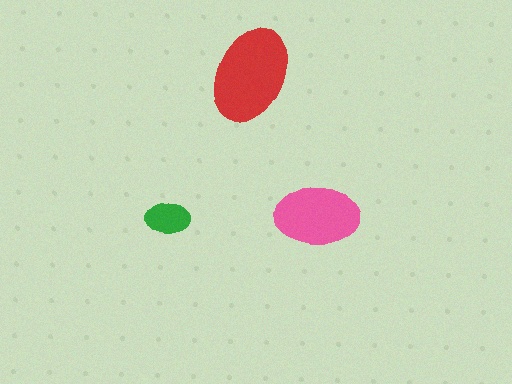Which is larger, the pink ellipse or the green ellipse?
The pink one.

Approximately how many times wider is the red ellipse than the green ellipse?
About 2 times wider.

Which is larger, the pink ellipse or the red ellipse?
The red one.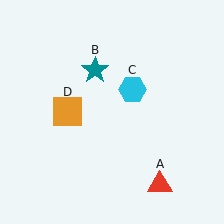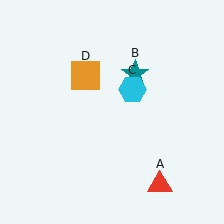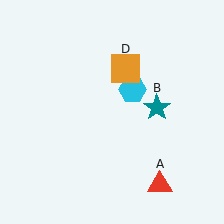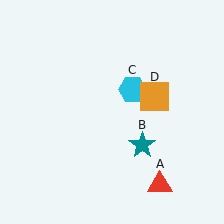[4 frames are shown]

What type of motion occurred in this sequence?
The teal star (object B), orange square (object D) rotated clockwise around the center of the scene.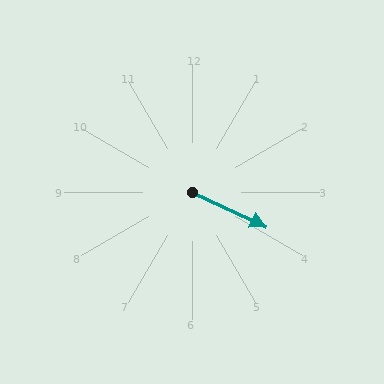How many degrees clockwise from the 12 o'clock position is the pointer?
Approximately 115 degrees.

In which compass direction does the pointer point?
Southeast.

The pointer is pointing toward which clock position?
Roughly 4 o'clock.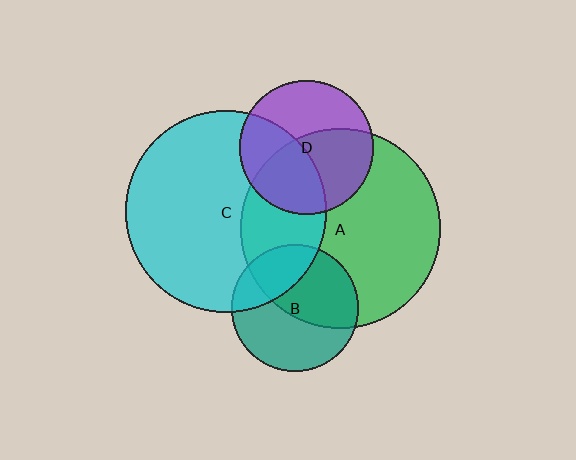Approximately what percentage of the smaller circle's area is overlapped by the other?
Approximately 25%.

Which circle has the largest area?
Circle C (cyan).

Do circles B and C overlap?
Yes.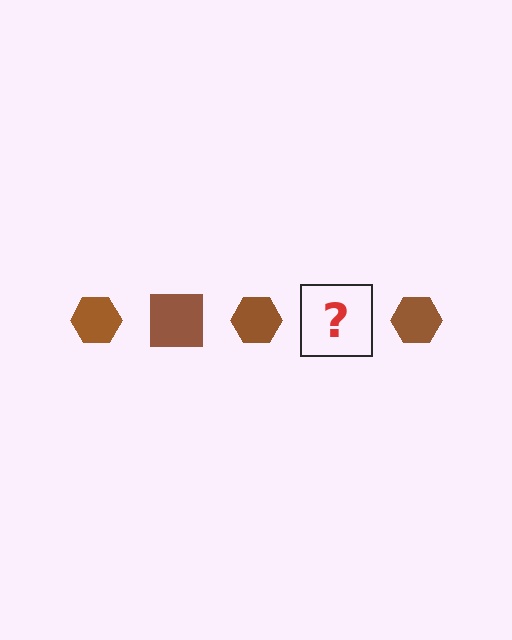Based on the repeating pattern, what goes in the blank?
The blank should be a brown square.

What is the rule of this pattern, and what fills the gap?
The rule is that the pattern cycles through hexagon, square shapes in brown. The gap should be filled with a brown square.